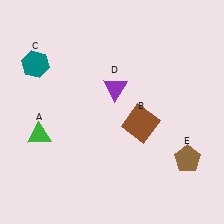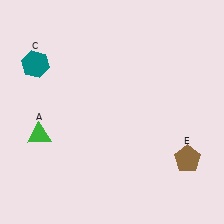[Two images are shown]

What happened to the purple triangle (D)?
The purple triangle (D) was removed in Image 2. It was in the top-right area of Image 1.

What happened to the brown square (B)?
The brown square (B) was removed in Image 2. It was in the bottom-right area of Image 1.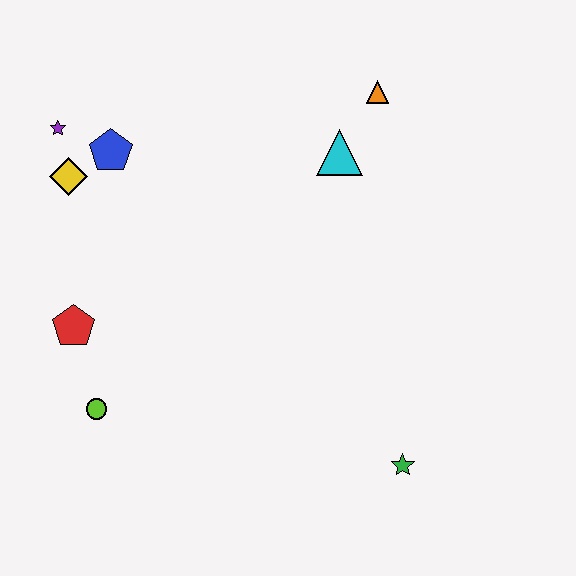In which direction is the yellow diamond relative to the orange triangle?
The yellow diamond is to the left of the orange triangle.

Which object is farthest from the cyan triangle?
The lime circle is farthest from the cyan triangle.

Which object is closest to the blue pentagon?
The yellow diamond is closest to the blue pentagon.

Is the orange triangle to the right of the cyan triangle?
Yes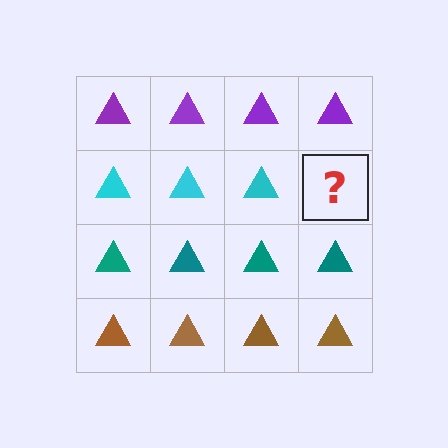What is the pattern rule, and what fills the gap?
The rule is that each row has a consistent color. The gap should be filled with a cyan triangle.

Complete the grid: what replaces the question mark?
The question mark should be replaced with a cyan triangle.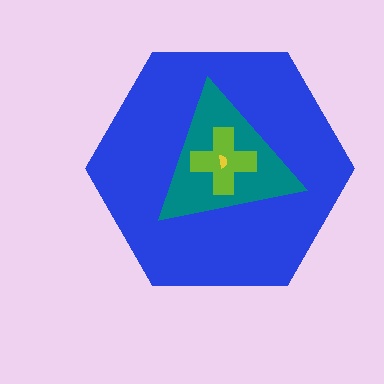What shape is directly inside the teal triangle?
The lime cross.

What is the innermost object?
The yellow semicircle.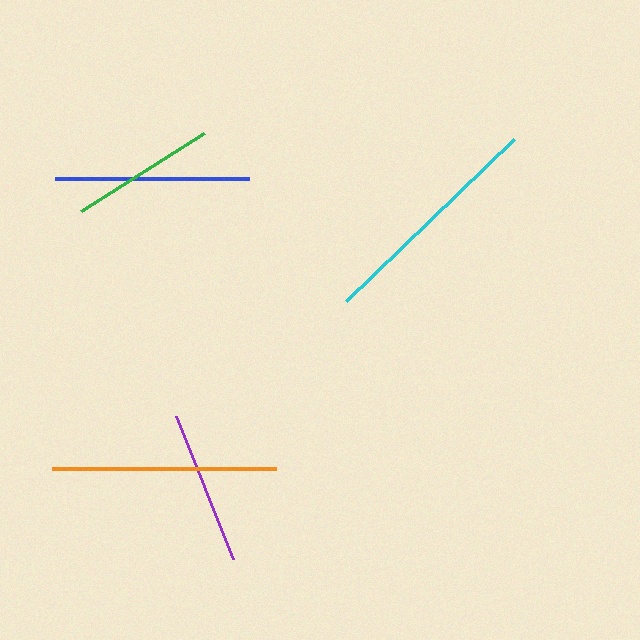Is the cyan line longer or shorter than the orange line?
The cyan line is longer than the orange line.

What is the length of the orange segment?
The orange segment is approximately 224 pixels long.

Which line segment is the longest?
The cyan line is the longest at approximately 234 pixels.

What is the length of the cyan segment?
The cyan segment is approximately 234 pixels long.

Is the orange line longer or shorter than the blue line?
The orange line is longer than the blue line.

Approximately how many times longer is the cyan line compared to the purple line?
The cyan line is approximately 1.5 times the length of the purple line.